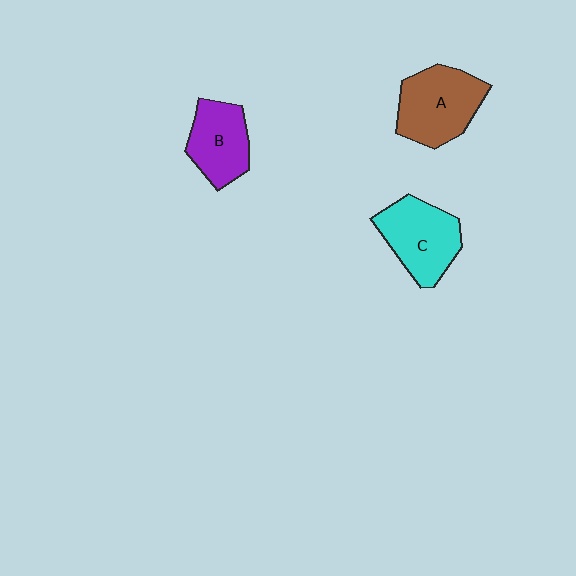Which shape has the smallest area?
Shape B (purple).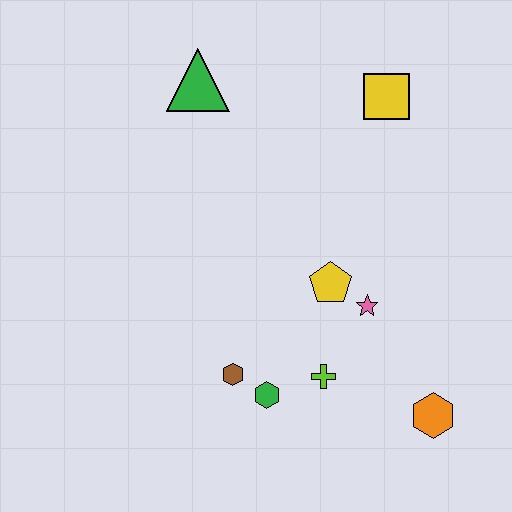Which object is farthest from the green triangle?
The orange hexagon is farthest from the green triangle.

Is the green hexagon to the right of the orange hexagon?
No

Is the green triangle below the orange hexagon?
No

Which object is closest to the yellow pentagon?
The pink star is closest to the yellow pentagon.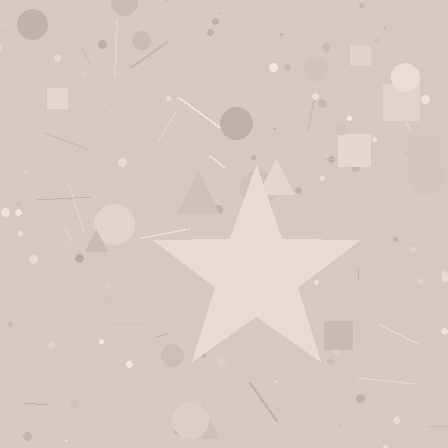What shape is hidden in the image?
A star is hidden in the image.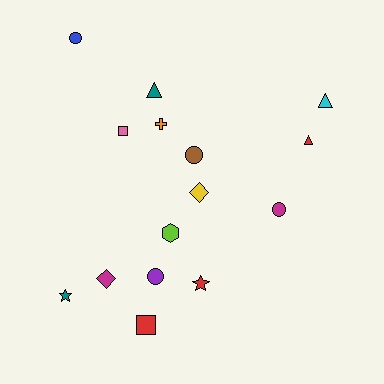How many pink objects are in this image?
There is 1 pink object.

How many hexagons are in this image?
There is 1 hexagon.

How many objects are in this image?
There are 15 objects.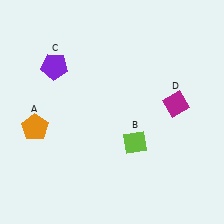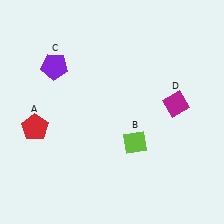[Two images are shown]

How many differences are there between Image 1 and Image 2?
There is 1 difference between the two images.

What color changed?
The pentagon (A) changed from orange in Image 1 to red in Image 2.